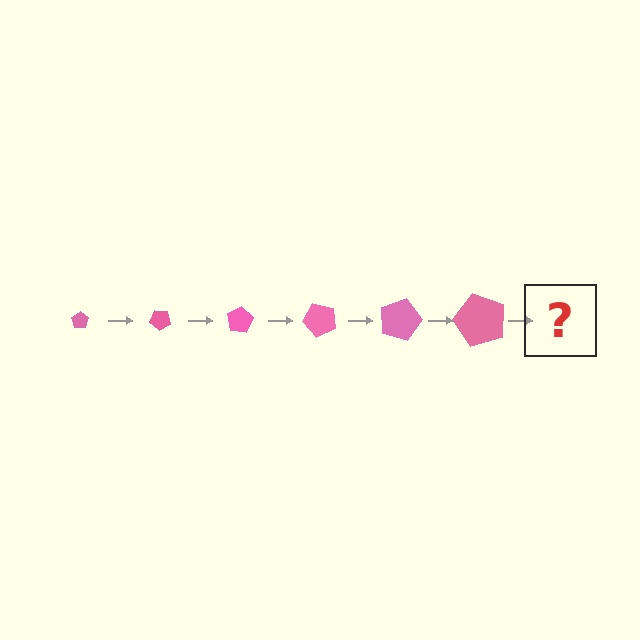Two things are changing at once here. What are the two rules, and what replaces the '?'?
The two rules are that the pentagon grows larger each step and it rotates 40 degrees each step. The '?' should be a pentagon, larger than the previous one and rotated 240 degrees from the start.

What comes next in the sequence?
The next element should be a pentagon, larger than the previous one and rotated 240 degrees from the start.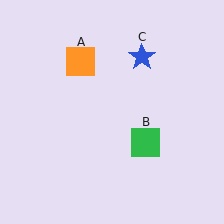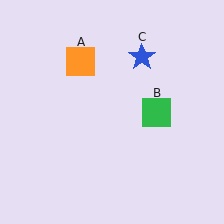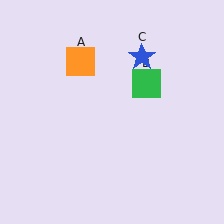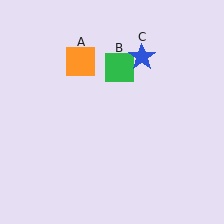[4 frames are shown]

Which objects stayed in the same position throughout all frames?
Orange square (object A) and blue star (object C) remained stationary.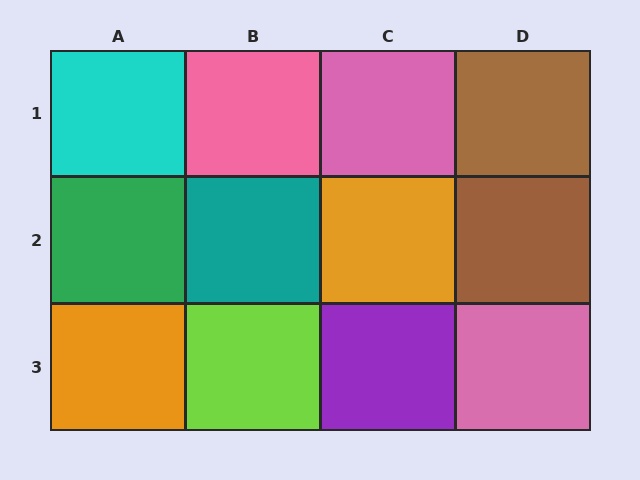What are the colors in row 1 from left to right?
Cyan, pink, pink, brown.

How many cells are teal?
1 cell is teal.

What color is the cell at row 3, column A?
Orange.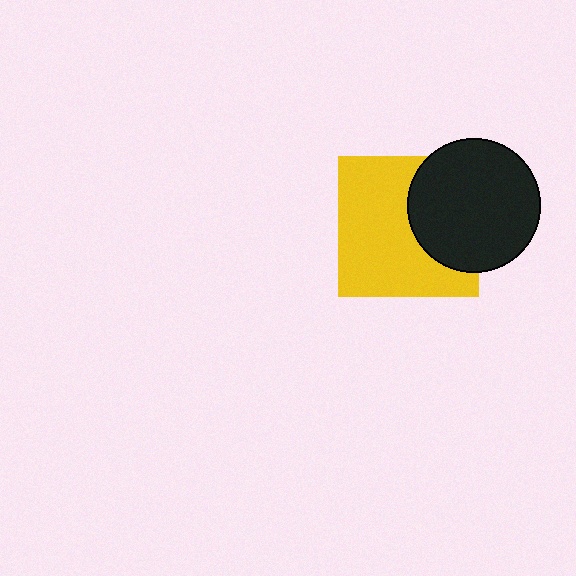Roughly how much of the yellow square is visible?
About half of it is visible (roughly 64%).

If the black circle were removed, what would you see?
You would see the complete yellow square.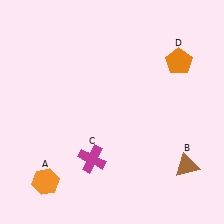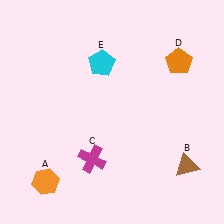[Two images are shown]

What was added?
A cyan pentagon (E) was added in Image 2.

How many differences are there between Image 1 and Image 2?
There is 1 difference between the two images.